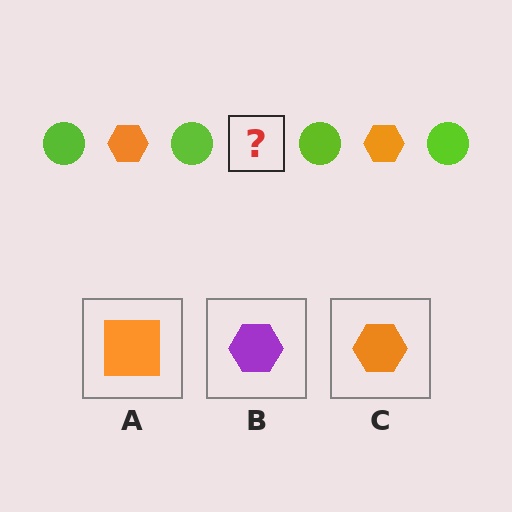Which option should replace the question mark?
Option C.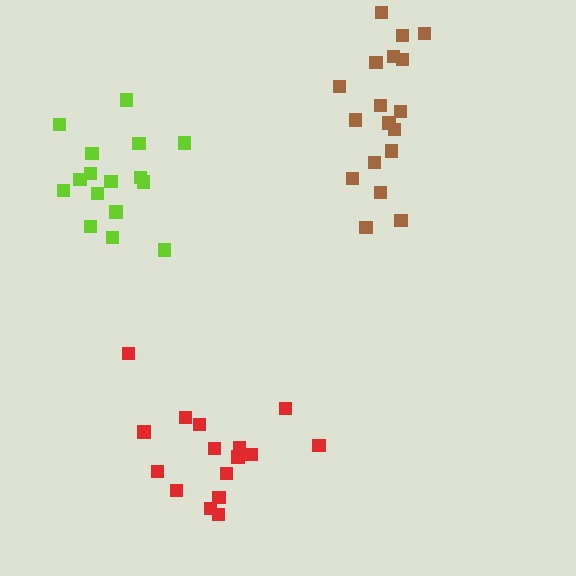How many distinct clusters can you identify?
There are 3 distinct clusters.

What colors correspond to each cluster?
The clusters are colored: red, brown, lime.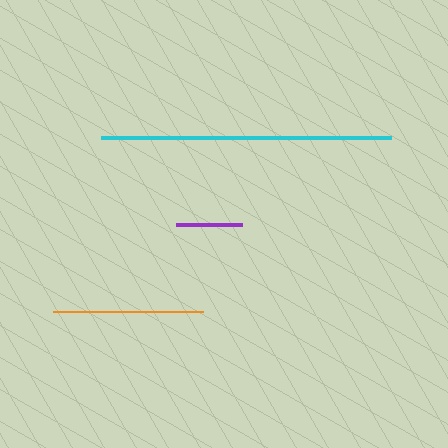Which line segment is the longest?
The cyan line is the longest at approximately 290 pixels.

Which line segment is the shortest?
The purple line is the shortest at approximately 66 pixels.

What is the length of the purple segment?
The purple segment is approximately 66 pixels long.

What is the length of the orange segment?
The orange segment is approximately 150 pixels long.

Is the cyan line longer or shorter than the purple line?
The cyan line is longer than the purple line.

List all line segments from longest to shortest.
From longest to shortest: cyan, orange, purple.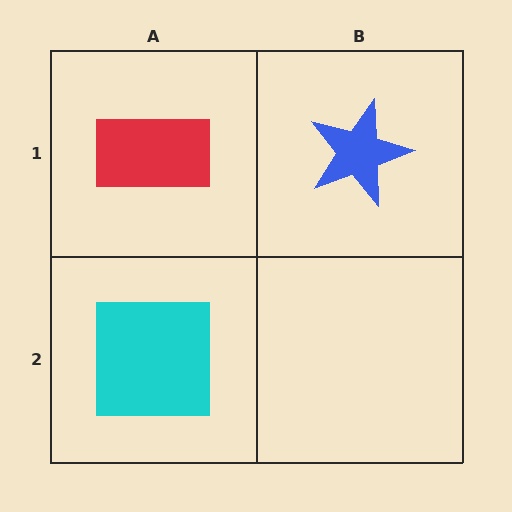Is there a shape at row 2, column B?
No, that cell is empty.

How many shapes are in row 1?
2 shapes.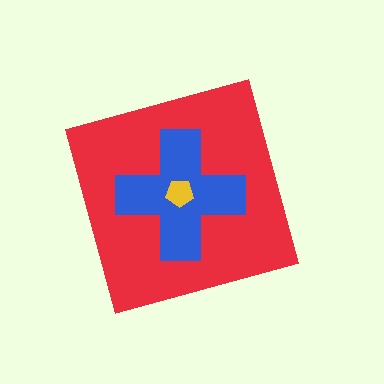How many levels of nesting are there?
3.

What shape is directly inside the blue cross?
The yellow pentagon.